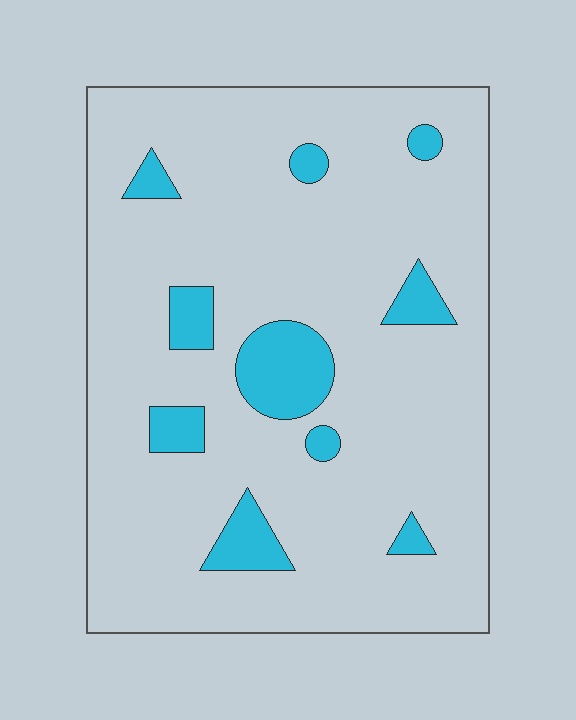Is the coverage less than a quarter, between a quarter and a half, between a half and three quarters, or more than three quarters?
Less than a quarter.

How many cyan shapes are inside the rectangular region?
10.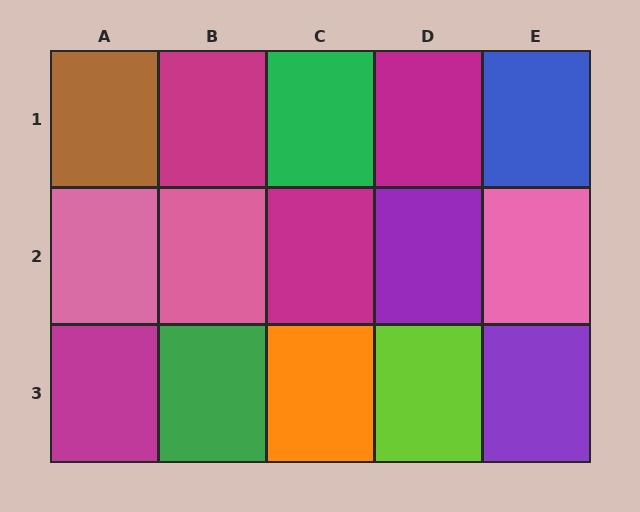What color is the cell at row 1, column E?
Blue.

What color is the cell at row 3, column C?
Orange.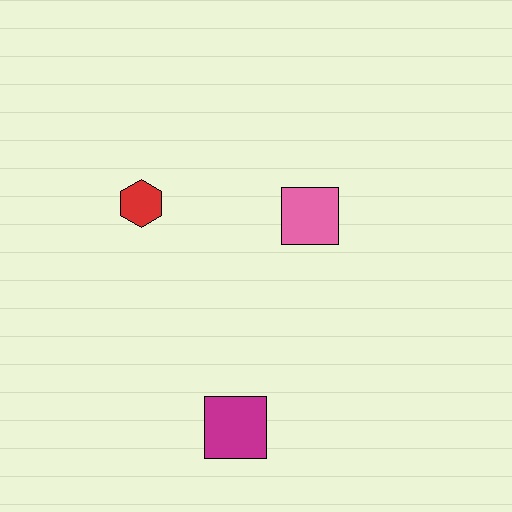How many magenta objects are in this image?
There is 1 magenta object.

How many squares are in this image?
There are 2 squares.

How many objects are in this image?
There are 3 objects.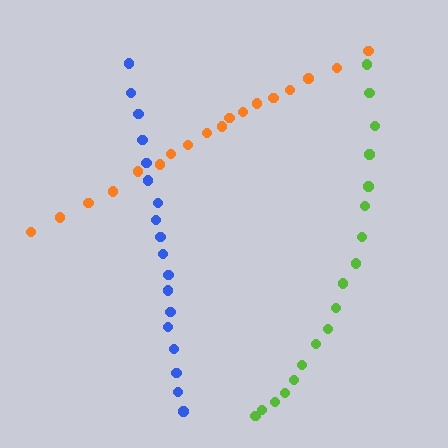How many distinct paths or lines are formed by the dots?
There are 3 distinct paths.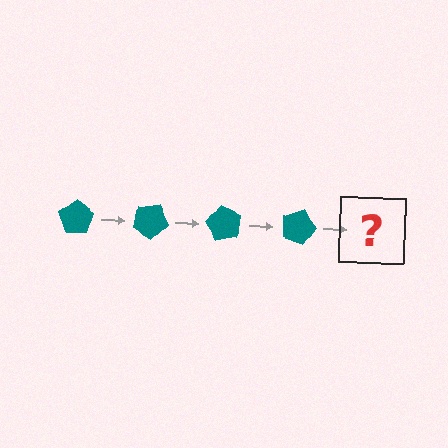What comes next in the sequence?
The next element should be a teal pentagon rotated 120 degrees.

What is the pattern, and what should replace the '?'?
The pattern is that the pentagon rotates 30 degrees each step. The '?' should be a teal pentagon rotated 120 degrees.